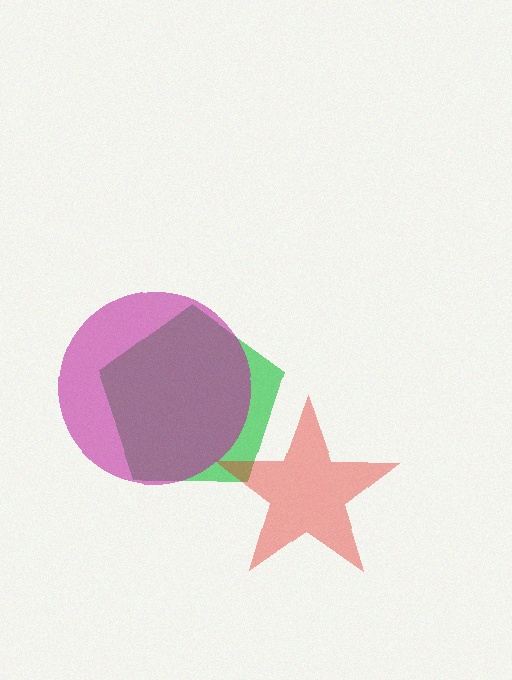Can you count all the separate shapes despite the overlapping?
Yes, there are 3 separate shapes.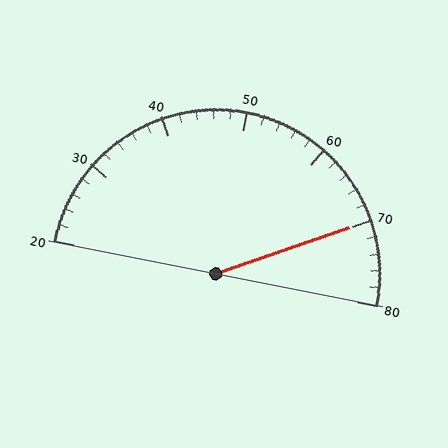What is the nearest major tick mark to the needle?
The nearest major tick mark is 70.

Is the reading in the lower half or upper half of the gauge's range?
The reading is in the upper half of the range (20 to 80).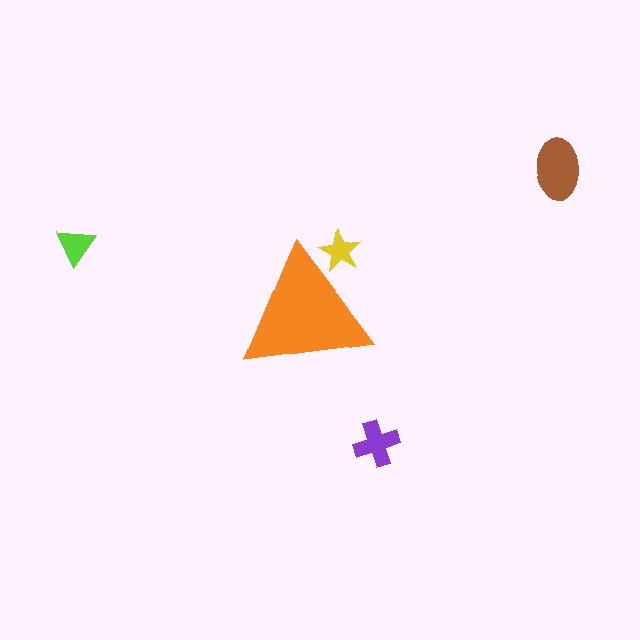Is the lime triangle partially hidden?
No, the lime triangle is fully visible.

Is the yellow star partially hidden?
Yes, the yellow star is partially hidden behind the orange triangle.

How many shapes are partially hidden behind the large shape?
1 shape is partially hidden.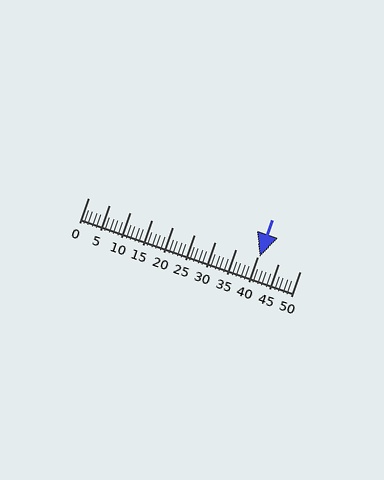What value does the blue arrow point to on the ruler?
The blue arrow points to approximately 41.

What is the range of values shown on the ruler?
The ruler shows values from 0 to 50.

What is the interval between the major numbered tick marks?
The major tick marks are spaced 5 units apart.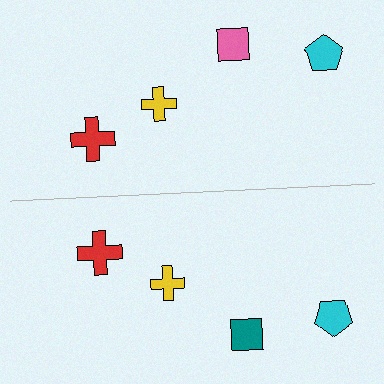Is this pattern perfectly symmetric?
No, the pattern is not perfectly symmetric. The teal square on the bottom side breaks the symmetry — its mirror counterpart is pink.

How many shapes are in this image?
There are 8 shapes in this image.